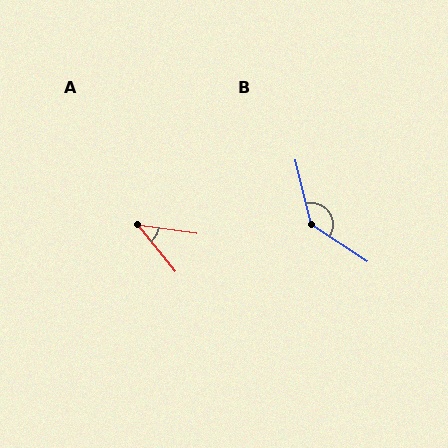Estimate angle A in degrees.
Approximately 43 degrees.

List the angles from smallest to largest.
A (43°), B (137°).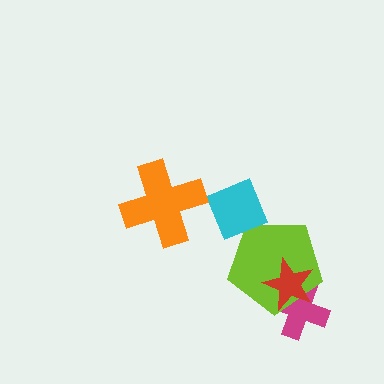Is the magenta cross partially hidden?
Yes, it is partially covered by another shape.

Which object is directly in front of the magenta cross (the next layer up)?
The lime pentagon is directly in front of the magenta cross.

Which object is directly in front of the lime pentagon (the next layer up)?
The red star is directly in front of the lime pentagon.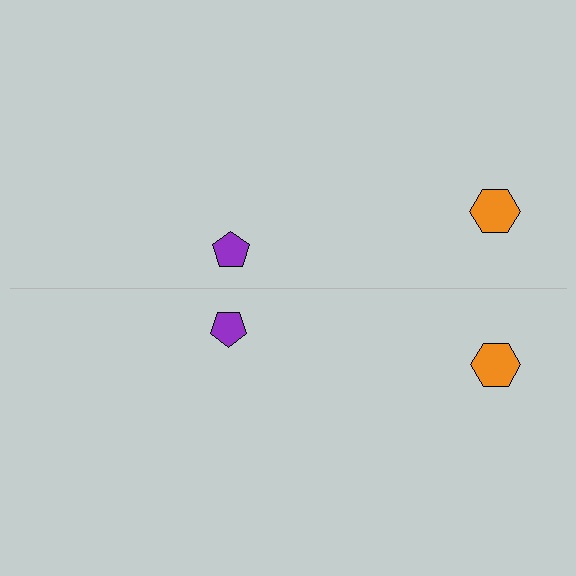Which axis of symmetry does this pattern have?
The pattern has a horizontal axis of symmetry running through the center of the image.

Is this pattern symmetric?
Yes, this pattern has bilateral (reflection) symmetry.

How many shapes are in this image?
There are 4 shapes in this image.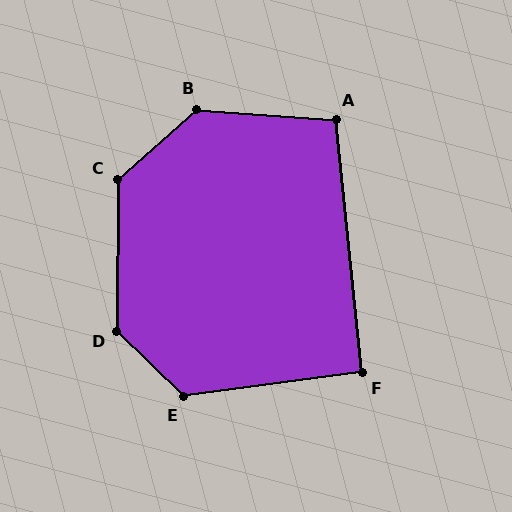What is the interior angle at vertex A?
Approximately 100 degrees (obtuse).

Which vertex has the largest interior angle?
D, at approximately 134 degrees.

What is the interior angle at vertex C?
Approximately 132 degrees (obtuse).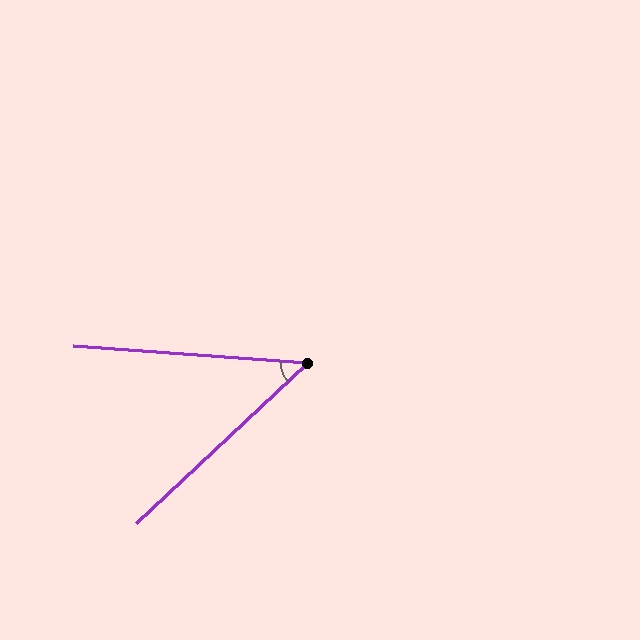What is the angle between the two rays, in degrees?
Approximately 47 degrees.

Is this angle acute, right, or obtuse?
It is acute.